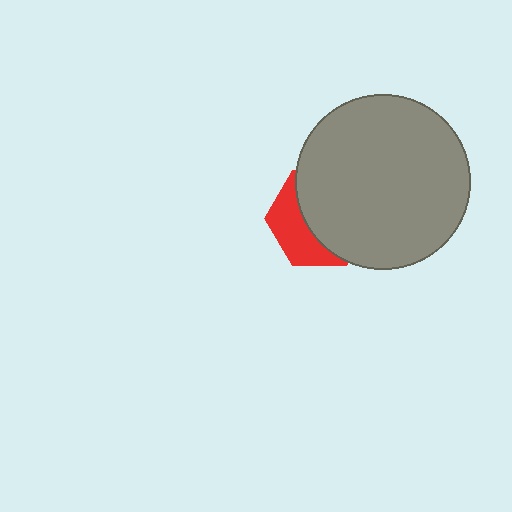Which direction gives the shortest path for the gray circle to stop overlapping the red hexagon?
Moving right gives the shortest separation.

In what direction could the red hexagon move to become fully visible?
The red hexagon could move left. That would shift it out from behind the gray circle entirely.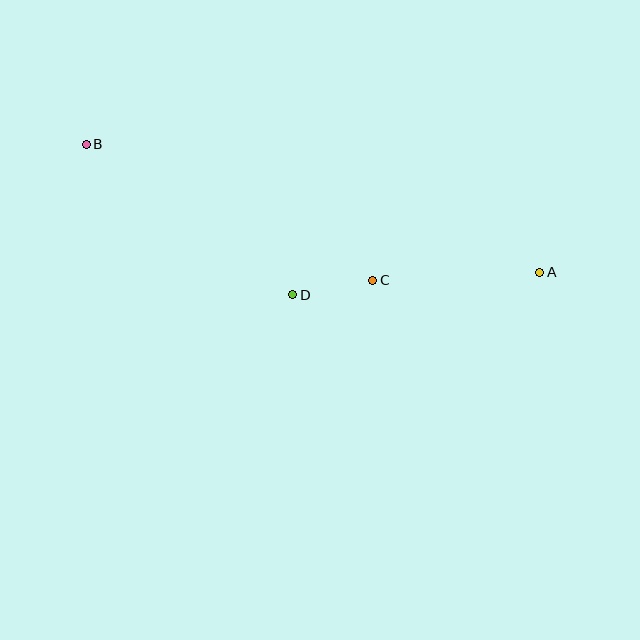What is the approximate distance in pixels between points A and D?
The distance between A and D is approximately 248 pixels.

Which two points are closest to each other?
Points C and D are closest to each other.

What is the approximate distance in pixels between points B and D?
The distance between B and D is approximately 256 pixels.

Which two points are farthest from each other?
Points A and B are farthest from each other.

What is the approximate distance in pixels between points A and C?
The distance between A and C is approximately 167 pixels.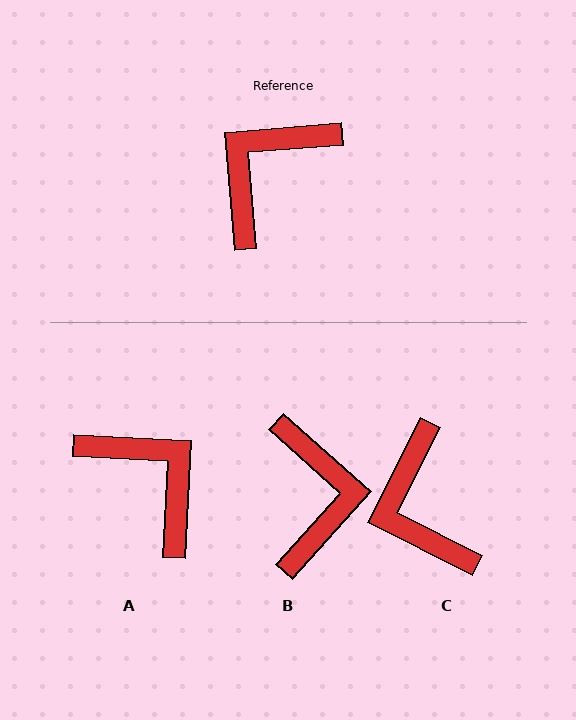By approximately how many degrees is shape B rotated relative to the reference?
Approximately 137 degrees clockwise.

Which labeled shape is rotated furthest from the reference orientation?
B, about 137 degrees away.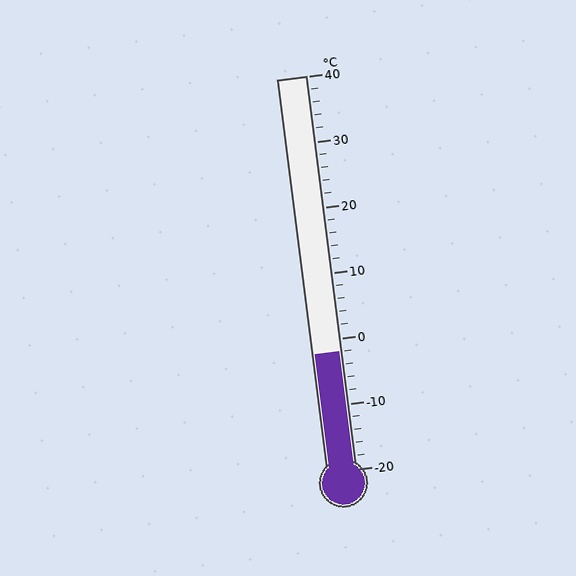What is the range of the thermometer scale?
The thermometer scale ranges from -20°C to 40°C.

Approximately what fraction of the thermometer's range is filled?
The thermometer is filled to approximately 30% of its range.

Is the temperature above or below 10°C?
The temperature is below 10°C.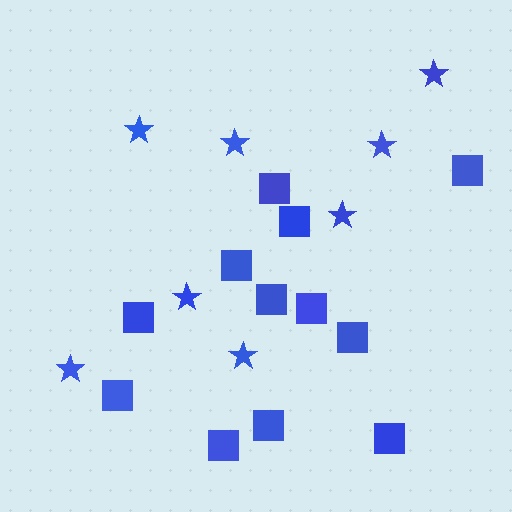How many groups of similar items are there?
There are 2 groups: one group of stars (8) and one group of squares (12).